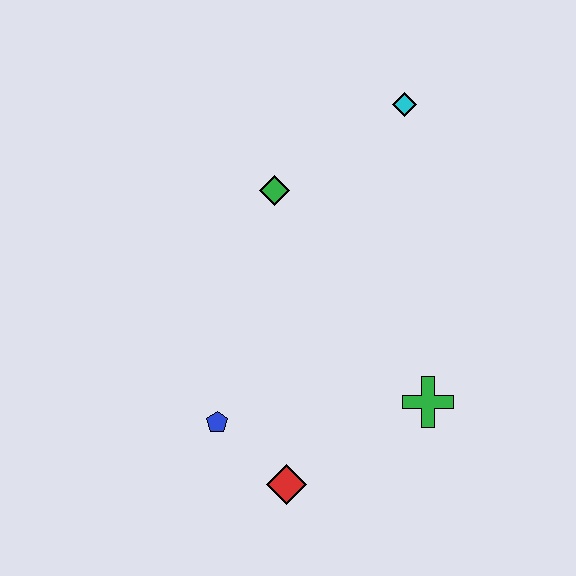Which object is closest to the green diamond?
The cyan diamond is closest to the green diamond.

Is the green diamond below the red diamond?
No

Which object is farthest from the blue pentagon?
The cyan diamond is farthest from the blue pentagon.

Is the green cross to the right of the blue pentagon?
Yes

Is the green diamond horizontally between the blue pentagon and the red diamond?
Yes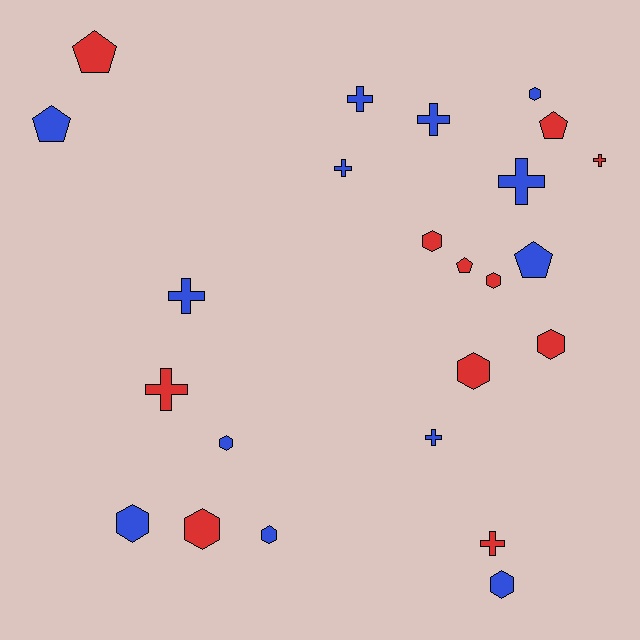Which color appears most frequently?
Blue, with 13 objects.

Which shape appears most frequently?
Hexagon, with 10 objects.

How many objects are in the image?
There are 24 objects.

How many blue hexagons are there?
There are 5 blue hexagons.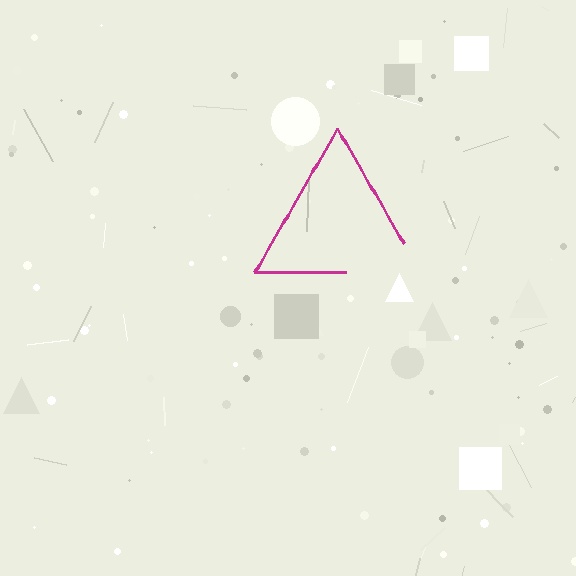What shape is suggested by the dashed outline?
The dashed outline suggests a triangle.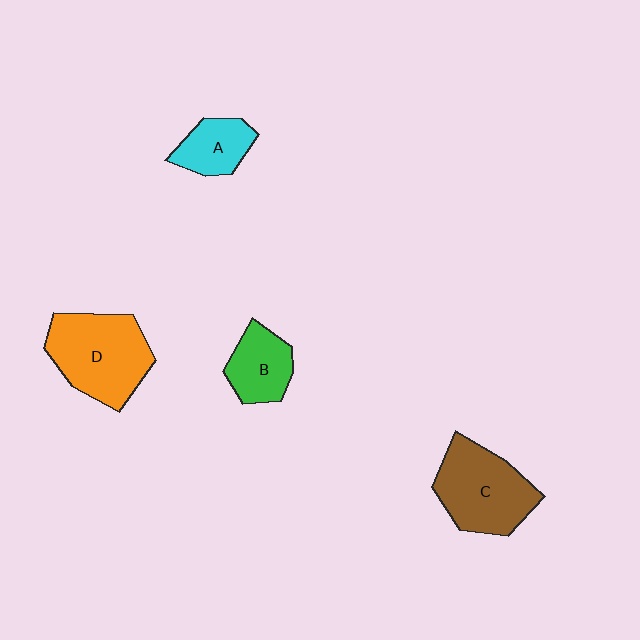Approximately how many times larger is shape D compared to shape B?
Approximately 1.8 times.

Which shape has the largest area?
Shape D (orange).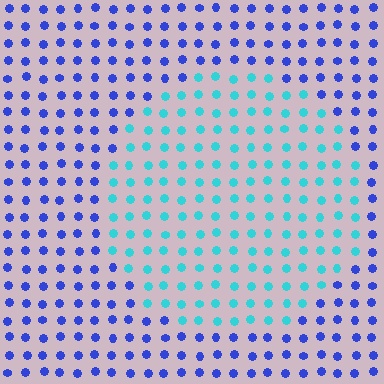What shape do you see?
I see a circle.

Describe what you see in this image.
The image is filled with small blue elements in a uniform arrangement. A circle-shaped region is visible where the elements are tinted to a slightly different hue, forming a subtle color boundary.